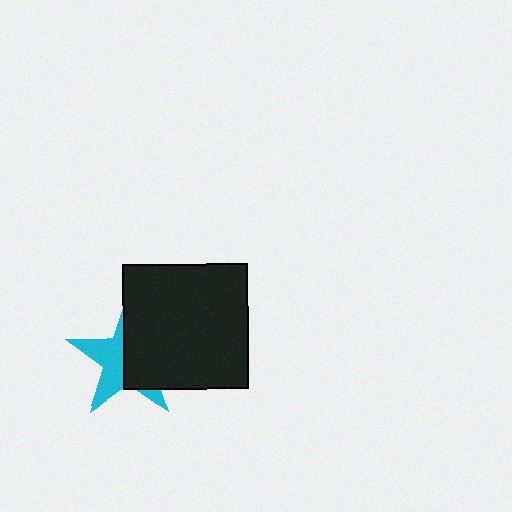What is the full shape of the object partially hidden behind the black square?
The partially hidden object is a cyan star.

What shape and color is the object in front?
The object in front is a black square.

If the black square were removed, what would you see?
You would see the complete cyan star.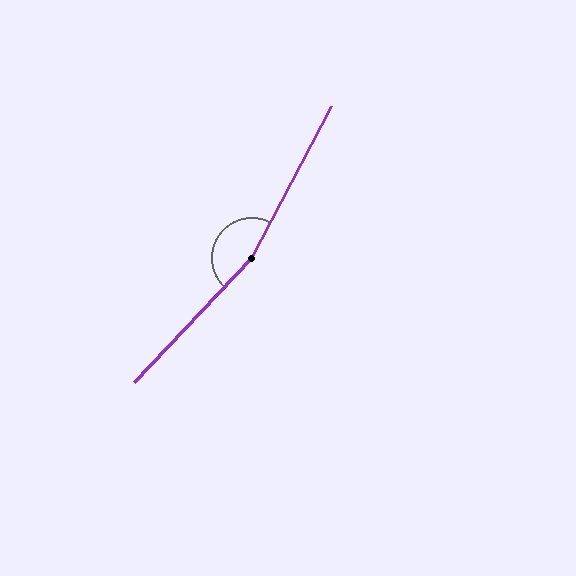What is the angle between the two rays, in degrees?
Approximately 165 degrees.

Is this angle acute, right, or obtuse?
It is obtuse.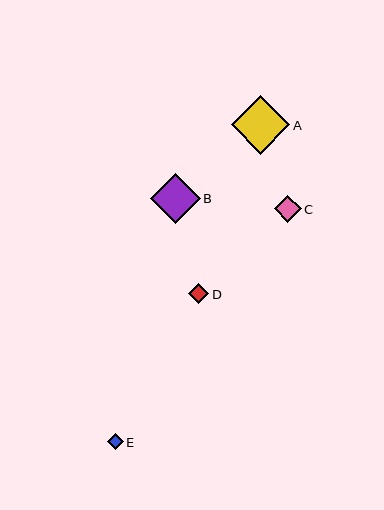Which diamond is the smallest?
Diamond E is the smallest with a size of approximately 16 pixels.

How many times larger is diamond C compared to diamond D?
Diamond C is approximately 1.4 times the size of diamond D.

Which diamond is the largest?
Diamond A is the largest with a size of approximately 59 pixels.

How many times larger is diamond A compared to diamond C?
Diamond A is approximately 2.1 times the size of diamond C.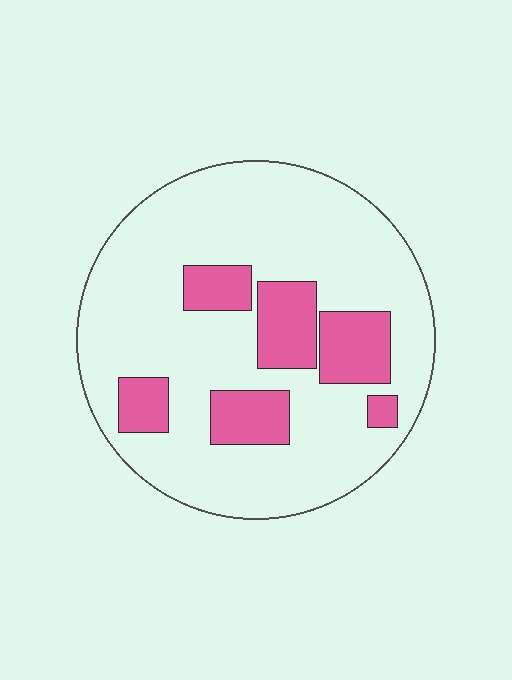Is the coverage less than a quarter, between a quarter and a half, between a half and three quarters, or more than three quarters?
Less than a quarter.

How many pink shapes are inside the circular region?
6.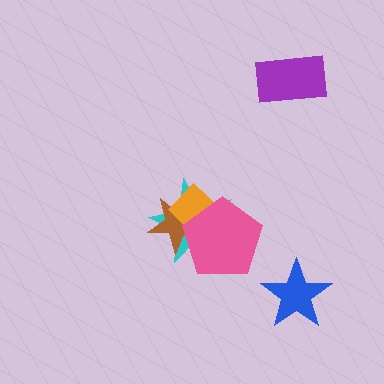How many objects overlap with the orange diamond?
3 objects overlap with the orange diamond.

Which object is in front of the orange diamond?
The pink pentagon is in front of the orange diamond.